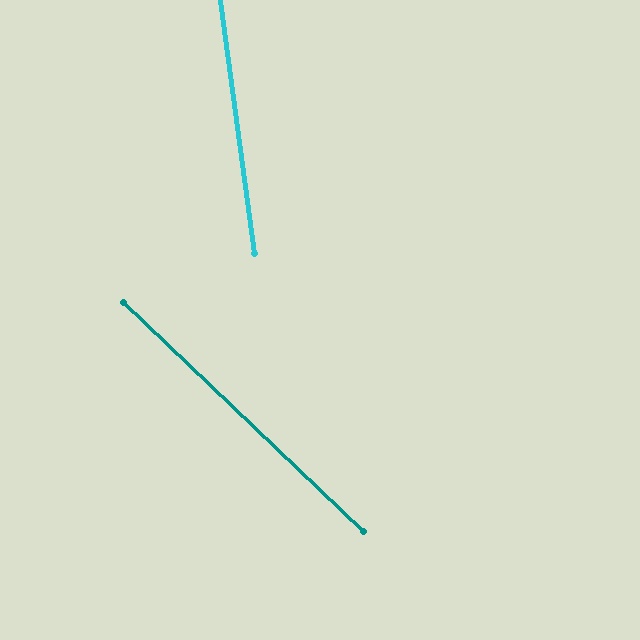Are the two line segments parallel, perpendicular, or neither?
Neither parallel nor perpendicular — they differ by about 39°.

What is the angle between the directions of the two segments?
Approximately 39 degrees.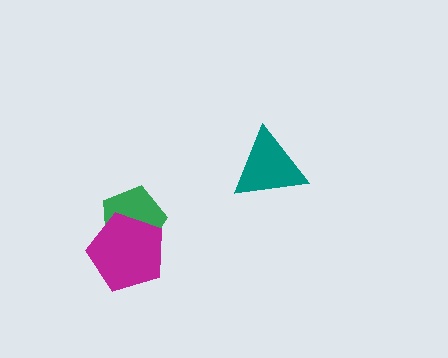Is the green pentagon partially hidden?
Yes, it is partially covered by another shape.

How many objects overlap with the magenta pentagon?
1 object overlaps with the magenta pentagon.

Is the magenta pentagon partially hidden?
No, no other shape covers it.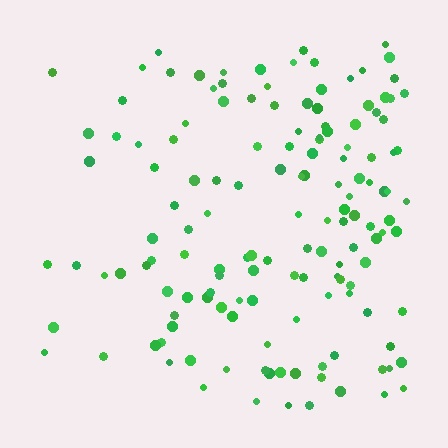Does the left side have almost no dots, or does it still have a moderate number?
Still a moderate number, just noticeably fewer than the right.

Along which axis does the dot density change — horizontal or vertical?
Horizontal.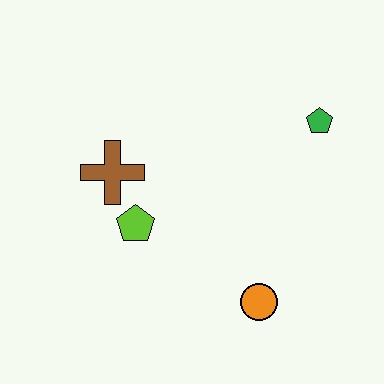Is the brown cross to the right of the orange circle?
No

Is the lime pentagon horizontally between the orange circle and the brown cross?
Yes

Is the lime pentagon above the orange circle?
Yes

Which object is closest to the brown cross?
The lime pentagon is closest to the brown cross.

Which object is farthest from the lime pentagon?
The green pentagon is farthest from the lime pentagon.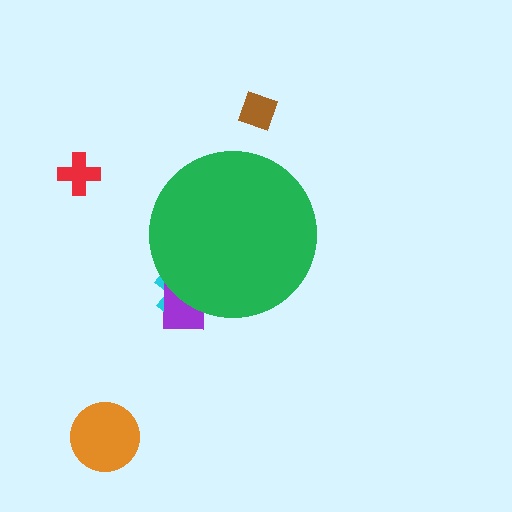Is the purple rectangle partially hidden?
Yes, the purple rectangle is partially hidden behind the green circle.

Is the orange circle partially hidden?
No, the orange circle is fully visible.